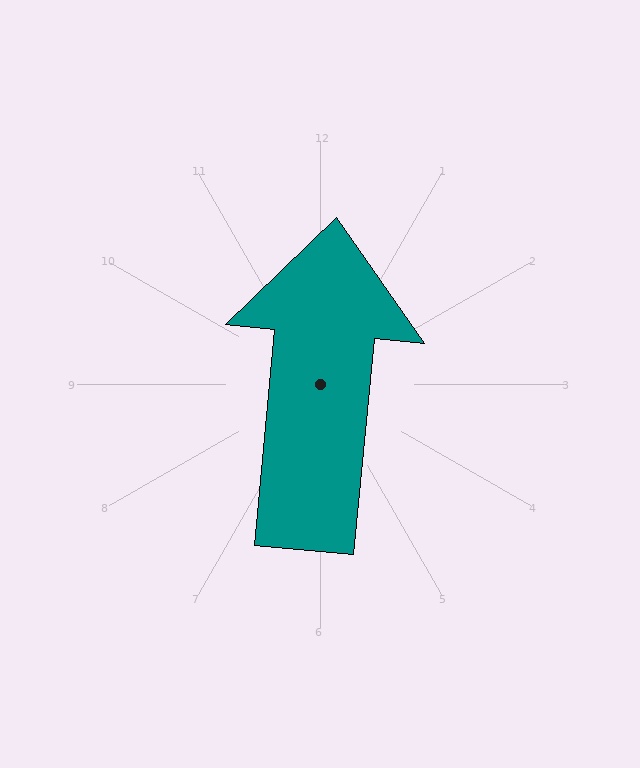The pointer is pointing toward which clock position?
Roughly 12 o'clock.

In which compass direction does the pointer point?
North.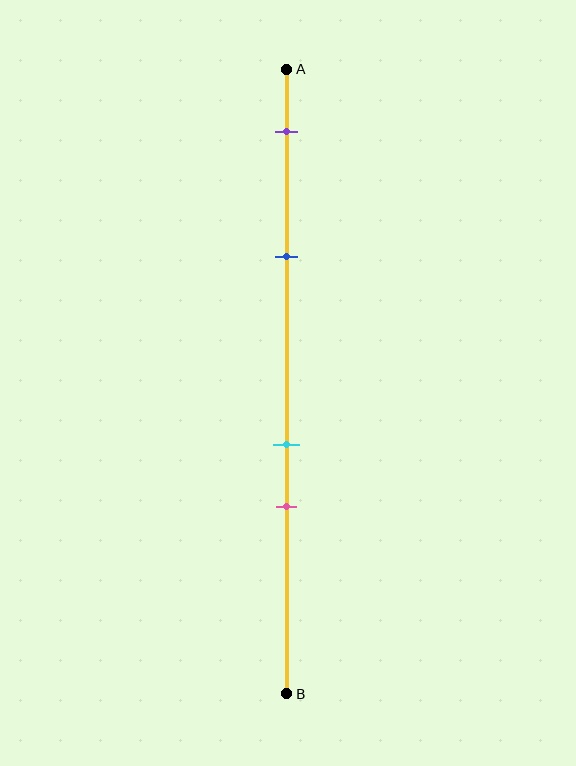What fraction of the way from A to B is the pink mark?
The pink mark is approximately 70% (0.7) of the way from A to B.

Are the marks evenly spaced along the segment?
No, the marks are not evenly spaced.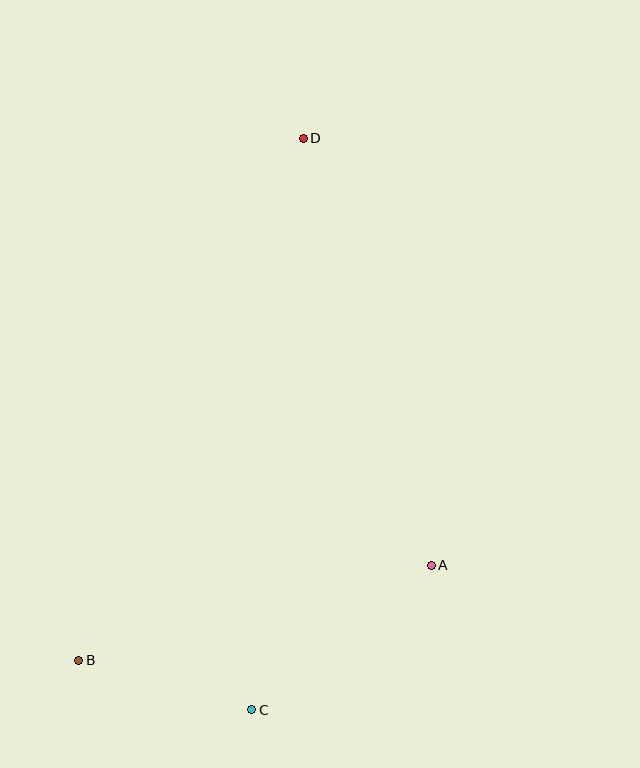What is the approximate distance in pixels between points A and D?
The distance between A and D is approximately 446 pixels.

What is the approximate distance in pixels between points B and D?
The distance between B and D is approximately 568 pixels.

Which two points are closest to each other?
Points B and C are closest to each other.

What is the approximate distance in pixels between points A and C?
The distance between A and C is approximately 231 pixels.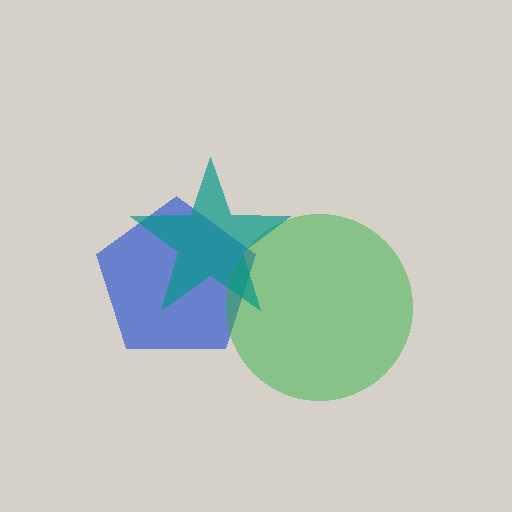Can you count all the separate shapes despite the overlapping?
Yes, there are 3 separate shapes.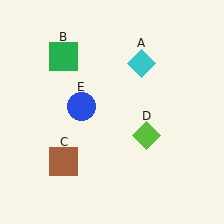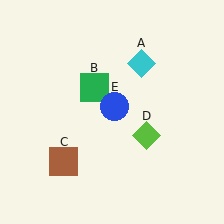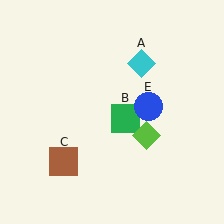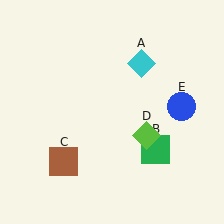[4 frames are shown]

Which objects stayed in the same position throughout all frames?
Cyan diamond (object A) and brown square (object C) and lime diamond (object D) remained stationary.